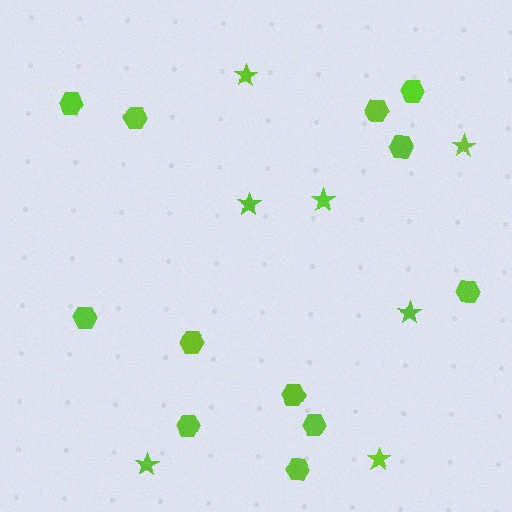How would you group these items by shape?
There are 2 groups: one group of stars (7) and one group of hexagons (12).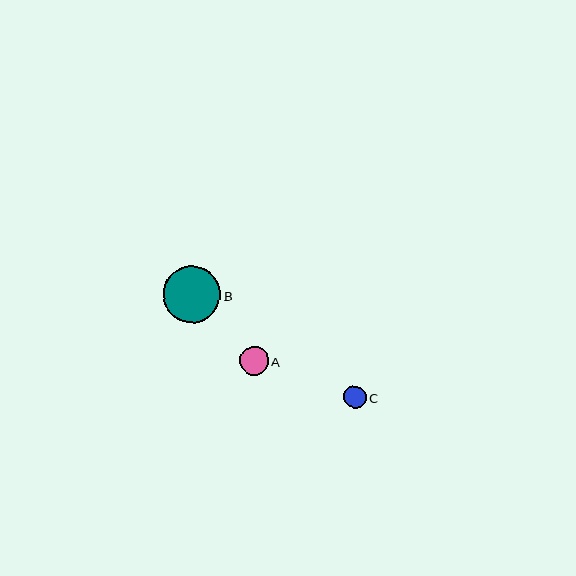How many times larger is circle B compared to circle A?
Circle B is approximately 2.0 times the size of circle A.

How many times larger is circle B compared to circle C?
Circle B is approximately 2.6 times the size of circle C.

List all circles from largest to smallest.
From largest to smallest: B, A, C.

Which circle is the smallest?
Circle C is the smallest with a size of approximately 22 pixels.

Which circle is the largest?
Circle B is the largest with a size of approximately 57 pixels.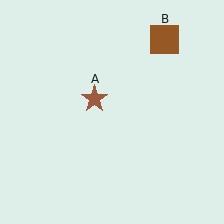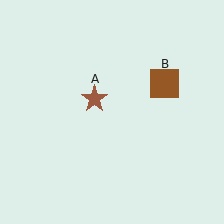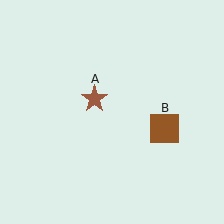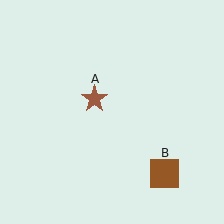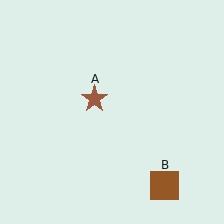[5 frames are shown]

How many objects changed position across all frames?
1 object changed position: brown square (object B).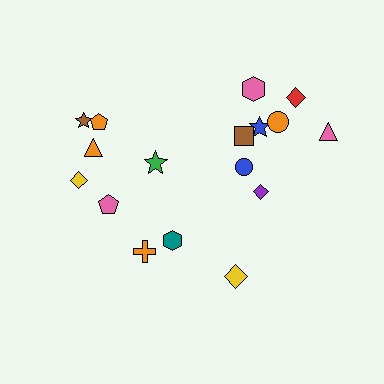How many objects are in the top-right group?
There are 8 objects.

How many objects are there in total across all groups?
There are 17 objects.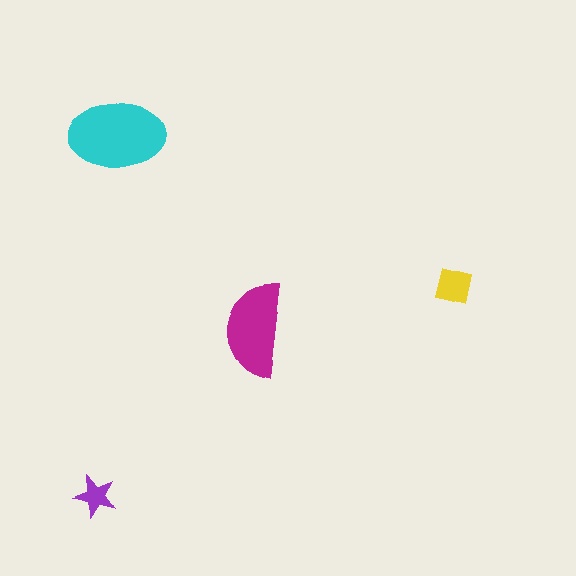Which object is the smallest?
The purple star.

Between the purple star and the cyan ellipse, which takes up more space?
The cyan ellipse.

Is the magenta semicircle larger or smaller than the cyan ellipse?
Smaller.